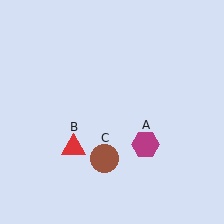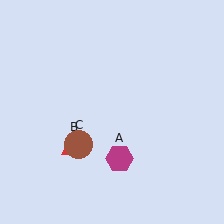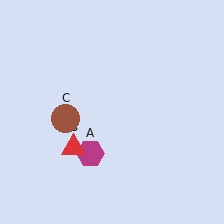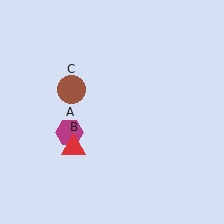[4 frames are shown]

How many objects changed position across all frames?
2 objects changed position: magenta hexagon (object A), brown circle (object C).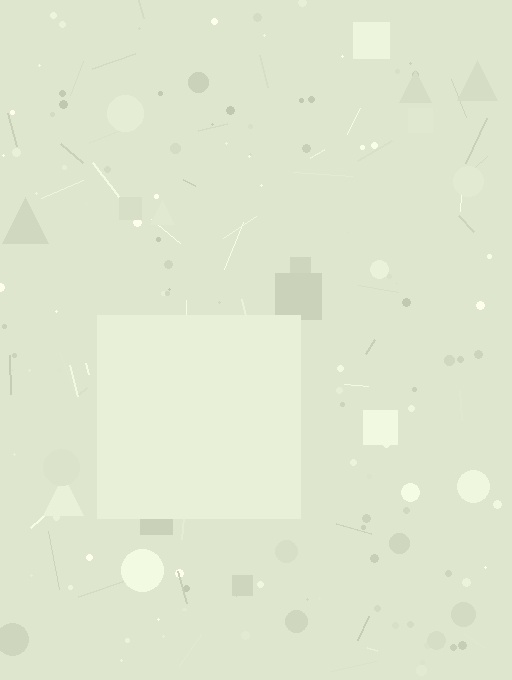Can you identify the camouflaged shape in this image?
The camouflaged shape is a square.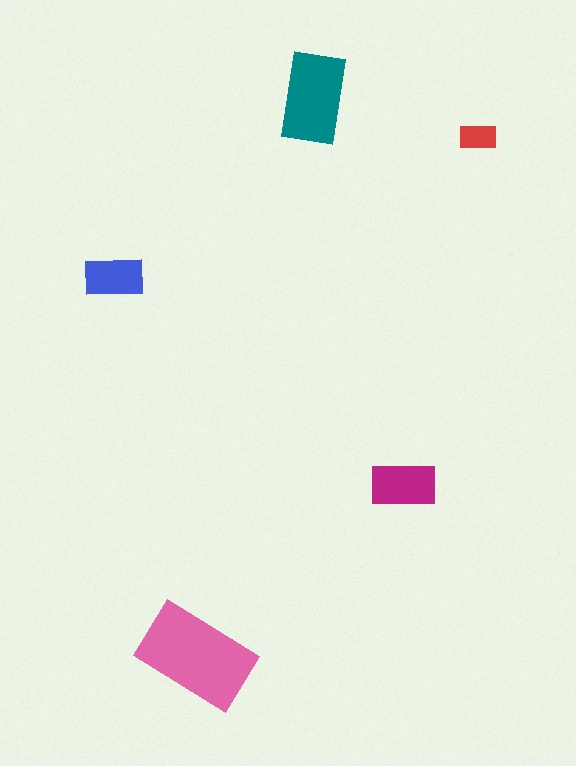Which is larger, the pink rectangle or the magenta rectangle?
The pink one.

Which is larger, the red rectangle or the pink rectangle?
The pink one.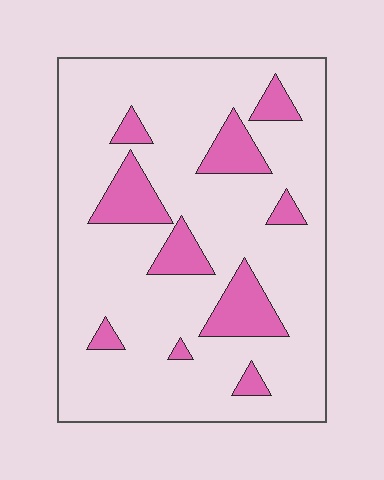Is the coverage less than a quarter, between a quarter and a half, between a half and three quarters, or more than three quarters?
Less than a quarter.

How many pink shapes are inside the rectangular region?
10.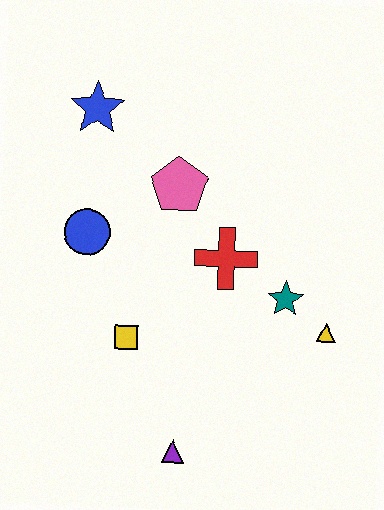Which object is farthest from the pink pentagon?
The purple triangle is farthest from the pink pentagon.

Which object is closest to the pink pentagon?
The red cross is closest to the pink pentagon.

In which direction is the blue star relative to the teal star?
The blue star is to the left of the teal star.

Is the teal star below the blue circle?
Yes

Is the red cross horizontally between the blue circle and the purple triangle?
No